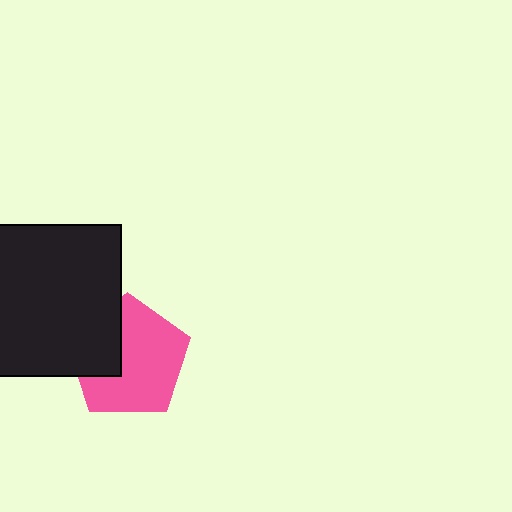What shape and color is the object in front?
The object in front is a black square.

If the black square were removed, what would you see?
You would see the complete pink pentagon.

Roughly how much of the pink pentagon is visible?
Most of it is visible (roughly 70%).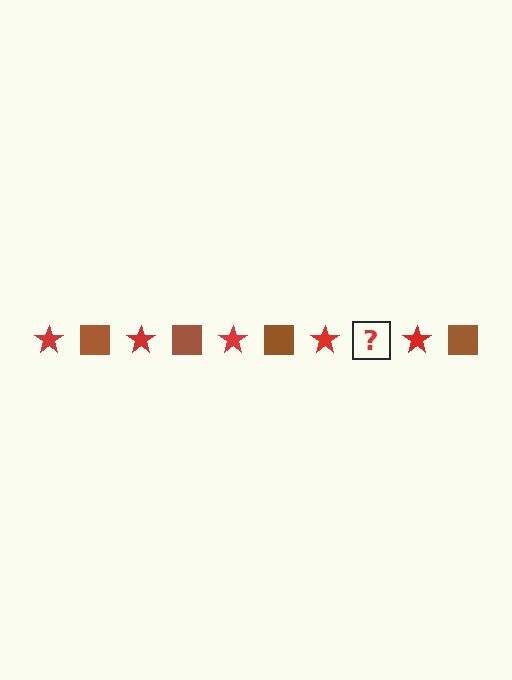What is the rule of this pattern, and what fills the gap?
The rule is that the pattern alternates between red star and brown square. The gap should be filled with a brown square.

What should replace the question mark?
The question mark should be replaced with a brown square.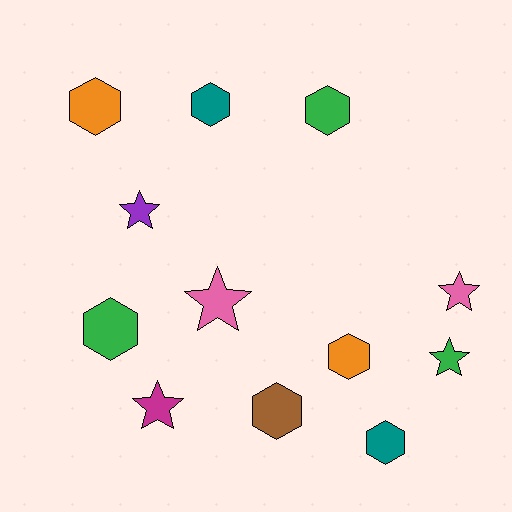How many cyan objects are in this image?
There are no cyan objects.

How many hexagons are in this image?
There are 7 hexagons.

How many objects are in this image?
There are 12 objects.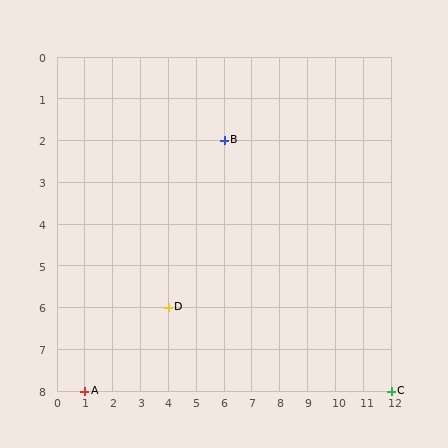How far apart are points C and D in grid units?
Points C and D are 8 columns and 2 rows apart (about 8.2 grid units diagonally).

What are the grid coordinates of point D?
Point D is at grid coordinates (4, 6).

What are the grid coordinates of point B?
Point B is at grid coordinates (6, 2).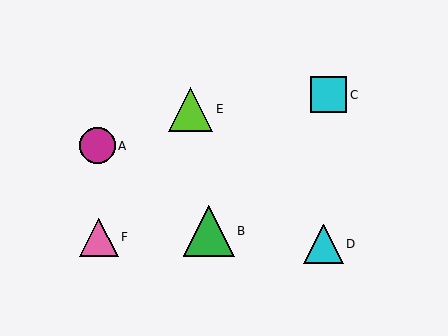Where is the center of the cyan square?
The center of the cyan square is at (329, 95).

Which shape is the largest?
The green triangle (labeled B) is the largest.